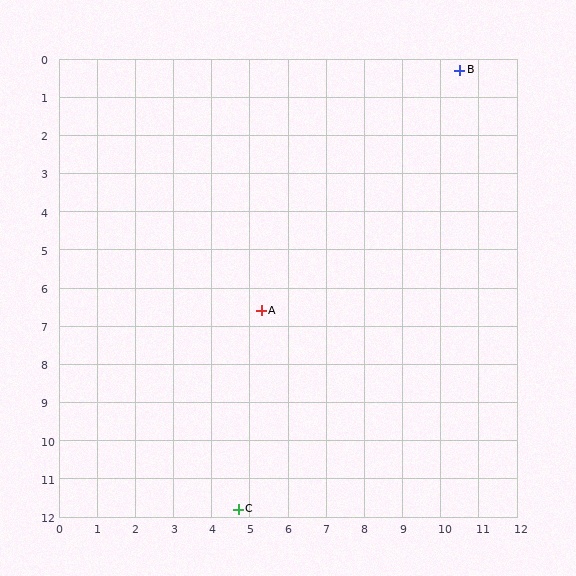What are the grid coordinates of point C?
Point C is at approximately (4.7, 11.8).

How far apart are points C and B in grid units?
Points C and B are about 12.9 grid units apart.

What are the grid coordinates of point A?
Point A is at approximately (5.3, 6.6).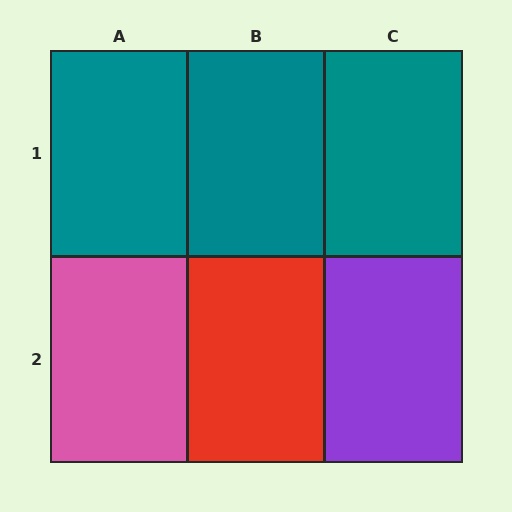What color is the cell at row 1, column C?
Teal.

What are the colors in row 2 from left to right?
Pink, red, purple.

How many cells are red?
1 cell is red.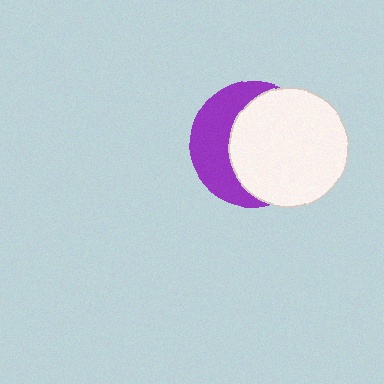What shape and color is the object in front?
The object in front is a white circle.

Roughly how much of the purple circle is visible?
A small part of it is visible (roughly 40%).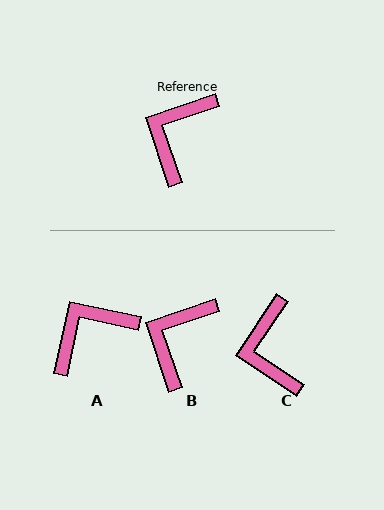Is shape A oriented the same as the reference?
No, it is off by about 31 degrees.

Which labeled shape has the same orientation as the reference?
B.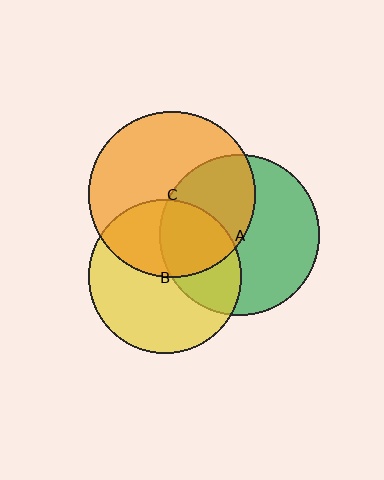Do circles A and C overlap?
Yes.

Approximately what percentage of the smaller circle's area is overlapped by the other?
Approximately 45%.